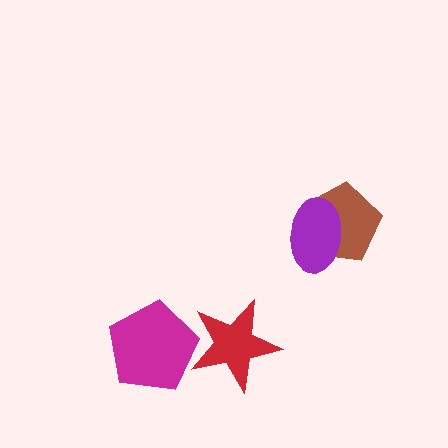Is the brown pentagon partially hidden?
Yes, it is partially covered by another shape.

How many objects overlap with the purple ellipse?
1 object overlaps with the purple ellipse.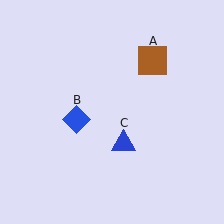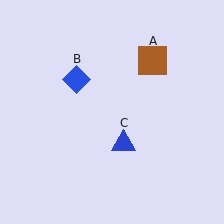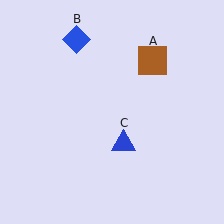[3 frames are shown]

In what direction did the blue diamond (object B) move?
The blue diamond (object B) moved up.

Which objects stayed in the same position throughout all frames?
Brown square (object A) and blue triangle (object C) remained stationary.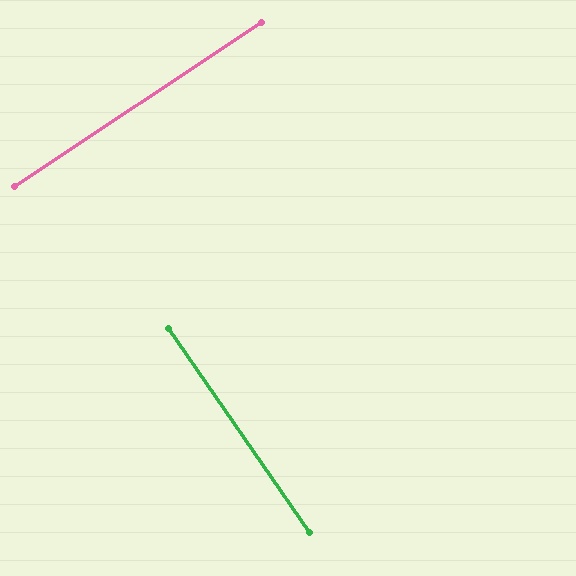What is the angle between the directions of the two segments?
Approximately 89 degrees.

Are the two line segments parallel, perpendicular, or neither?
Perpendicular — they meet at approximately 89°.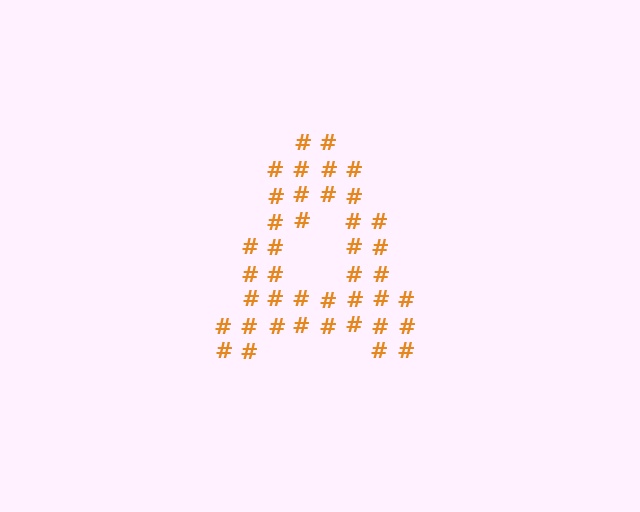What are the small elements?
The small elements are hash symbols.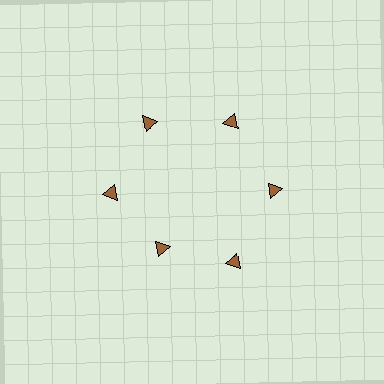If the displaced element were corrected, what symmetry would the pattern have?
It would have 6-fold rotational symmetry — the pattern would map onto itself every 60 degrees.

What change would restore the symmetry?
The symmetry would be restored by moving it outward, back onto the ring so that all 6 triangles sit at equal angles and equal distance from the center.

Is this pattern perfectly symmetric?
No. The 6 brown triangles are arranged in a ring, but one element near the 7 o'clock position is pulled inward toward the center, breaking the 6-fold rotational symmetry.